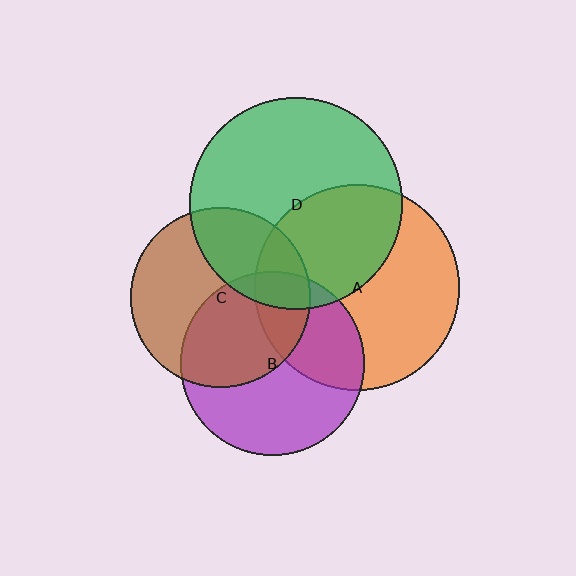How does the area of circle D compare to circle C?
Approximately 1.4 times.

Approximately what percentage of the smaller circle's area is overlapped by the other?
Approximately 30%.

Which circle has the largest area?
Circle D (green).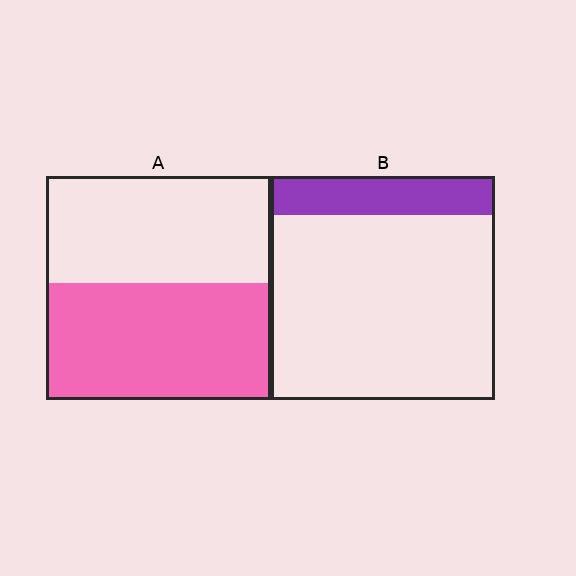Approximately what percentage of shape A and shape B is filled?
A is approximately 50% and B is approximately 15%.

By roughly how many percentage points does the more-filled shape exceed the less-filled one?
By roughly 35 percentage points (A over B).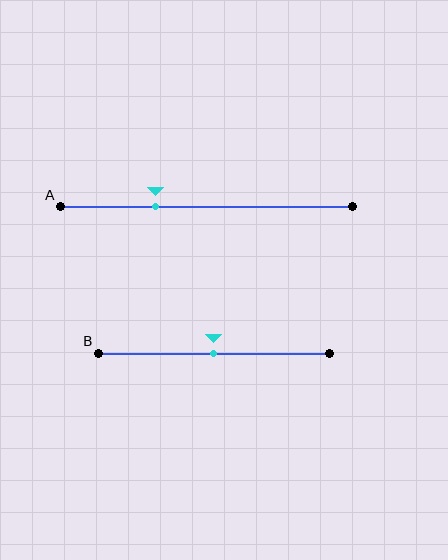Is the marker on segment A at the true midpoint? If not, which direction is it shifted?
No, the marker on segment A is shifted to the left by about 17% of the segment length.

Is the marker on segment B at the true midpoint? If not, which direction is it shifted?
Yes, the marker on segment B is at the true midpoint.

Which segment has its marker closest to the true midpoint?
Segment B has its marker closest to the true midpoint.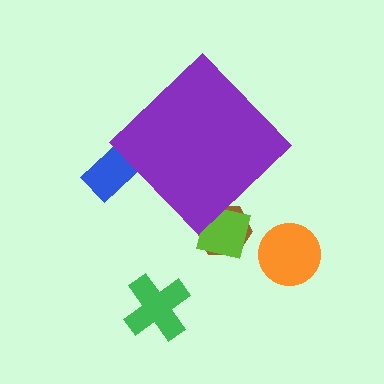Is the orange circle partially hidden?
No, the orange circle is fully visible.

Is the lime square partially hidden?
Yes, the lime square is partially hidden behind the purple diamond.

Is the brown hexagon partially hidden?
Yes, the brown hexagon is partially hidden behind the purple diamond.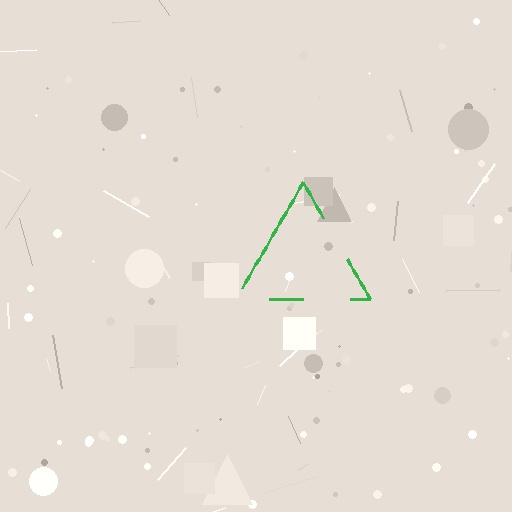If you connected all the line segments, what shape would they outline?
They would outline a triangle.